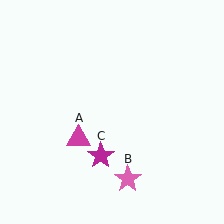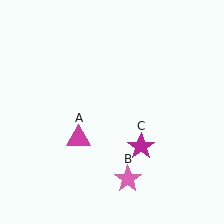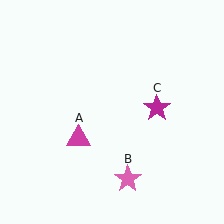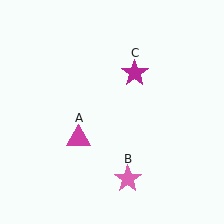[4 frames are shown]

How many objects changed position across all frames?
1 object changed position: magenta star (object C).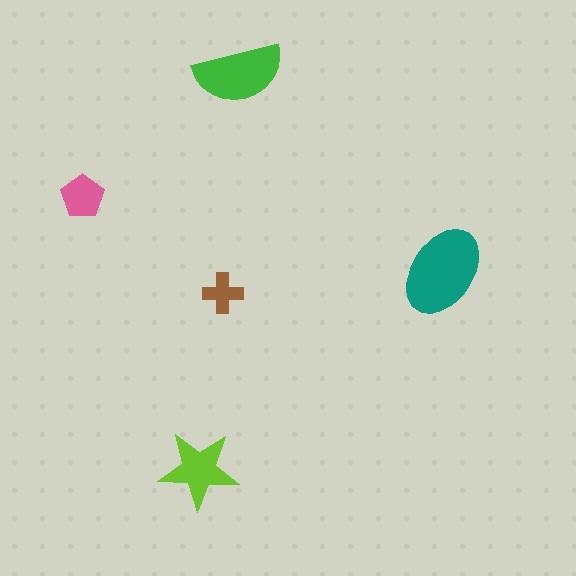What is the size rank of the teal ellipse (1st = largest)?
1st.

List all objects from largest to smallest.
The teal ellipse, the green semicircle, the lime star, the pink pentagon, the brown cross.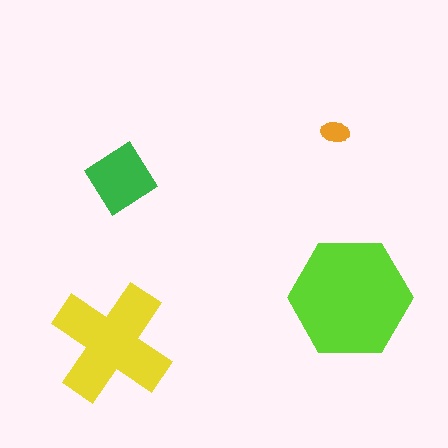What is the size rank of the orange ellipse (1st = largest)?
4th.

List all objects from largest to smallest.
The lime hexagon, the yellow cross, the green diamond, the orange ellipse.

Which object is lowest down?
The yellow cross is bottommost.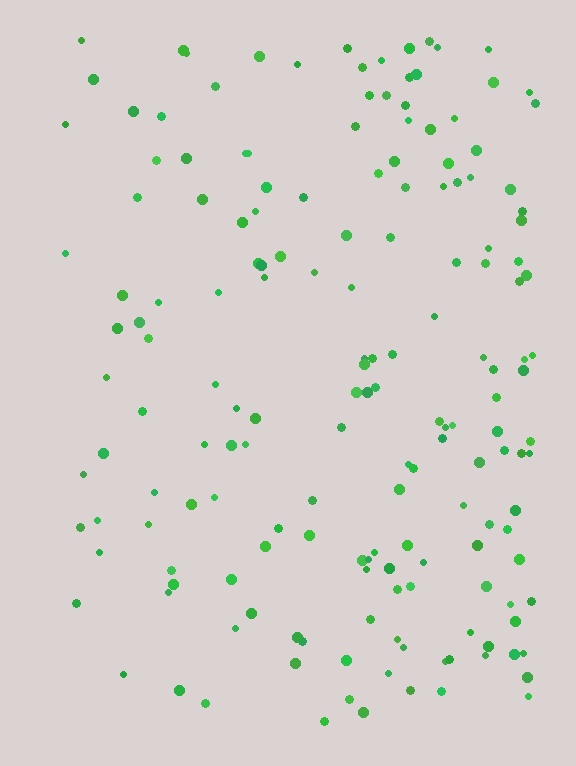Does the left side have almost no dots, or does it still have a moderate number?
Still a moderate number, just noticeably fewer than the right.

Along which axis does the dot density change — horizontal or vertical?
Horizontal.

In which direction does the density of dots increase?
From left to right, with the right side densest.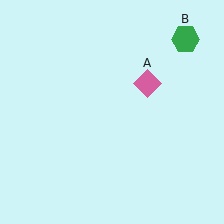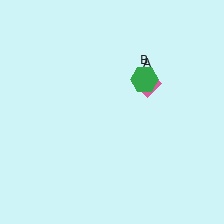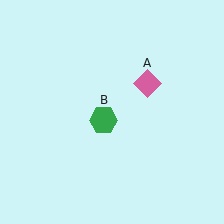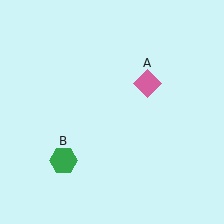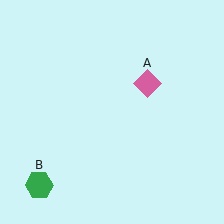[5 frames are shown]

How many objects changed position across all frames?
1 object changed position: green hexagon (object B).